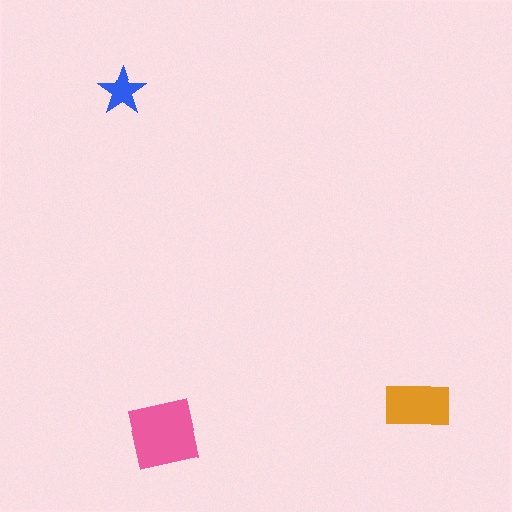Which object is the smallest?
The blue star.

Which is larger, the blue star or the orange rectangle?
The orange rectangle.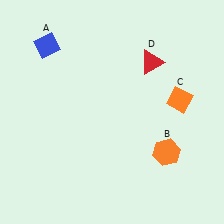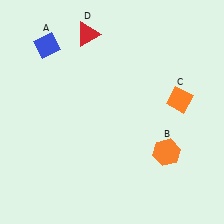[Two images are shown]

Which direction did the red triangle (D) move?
The red triangle (D) moved left.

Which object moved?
The red triangle (D) moved left.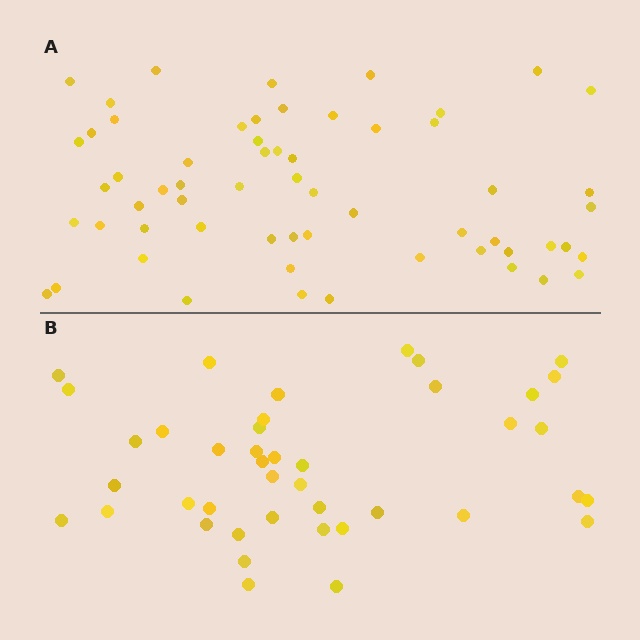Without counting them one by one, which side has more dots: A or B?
Region A (the top region) has more dots.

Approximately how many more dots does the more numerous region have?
Region A has approximately 20 more dots than region B.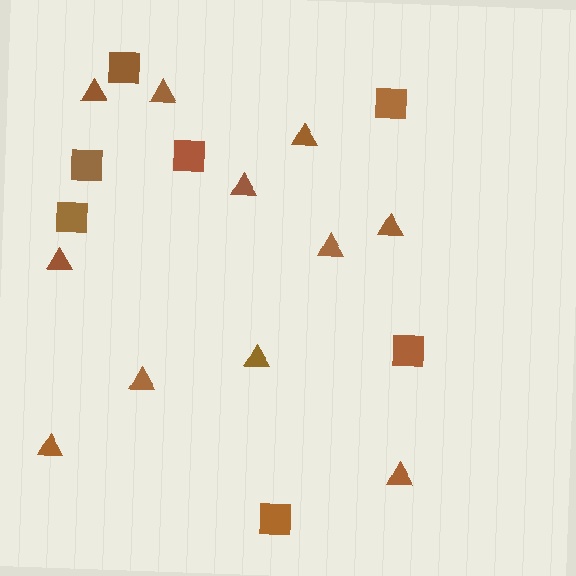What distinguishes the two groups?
There are 2 groups: one group of squares (7) and one group of triangles (11).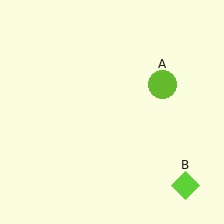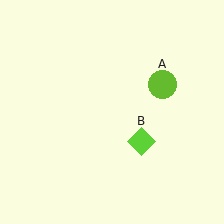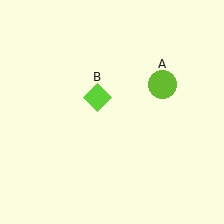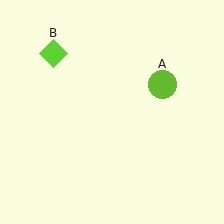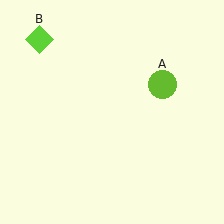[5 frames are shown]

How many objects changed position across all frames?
1 object changed position: lime diamond (object B).